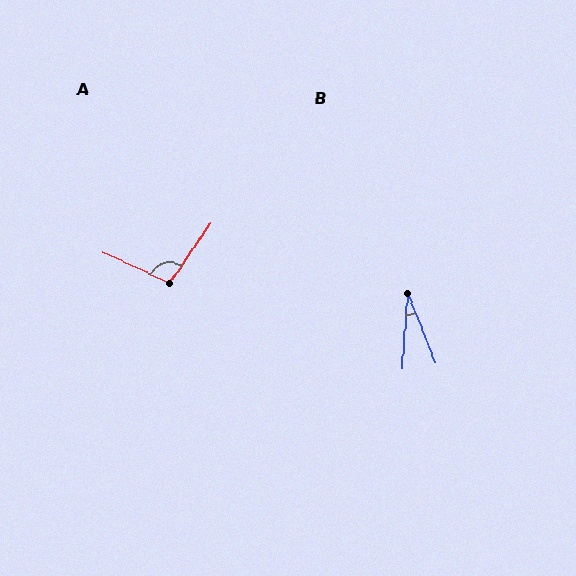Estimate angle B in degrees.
Approximately 26 degrees.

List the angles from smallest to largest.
B (26°), A (99°).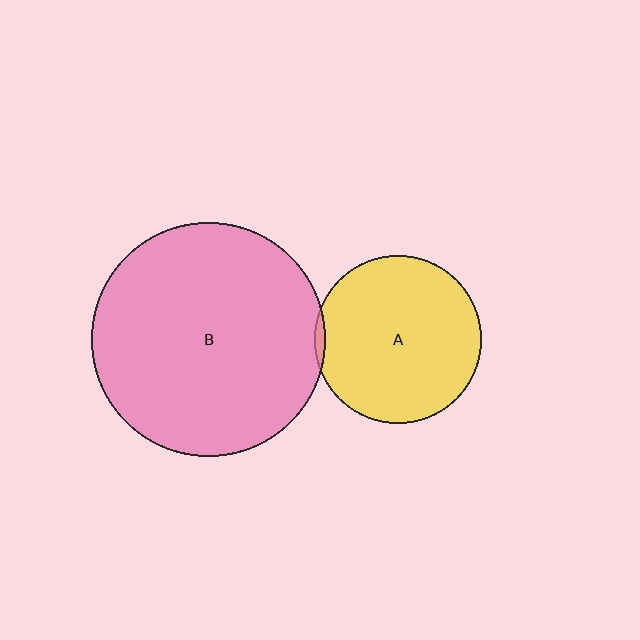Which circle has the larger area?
Circle B (pink).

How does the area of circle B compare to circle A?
Approximately 1.9 times.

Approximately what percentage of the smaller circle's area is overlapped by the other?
Approximately 5%.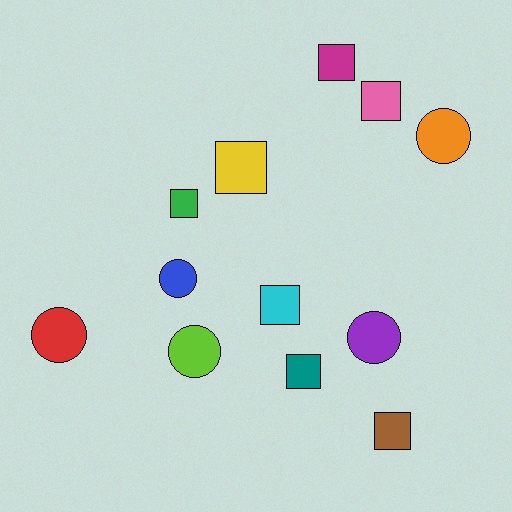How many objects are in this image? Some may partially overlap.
There are 12 objects.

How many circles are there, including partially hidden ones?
There are 5 circles.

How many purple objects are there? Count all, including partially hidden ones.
There is 1 purple object.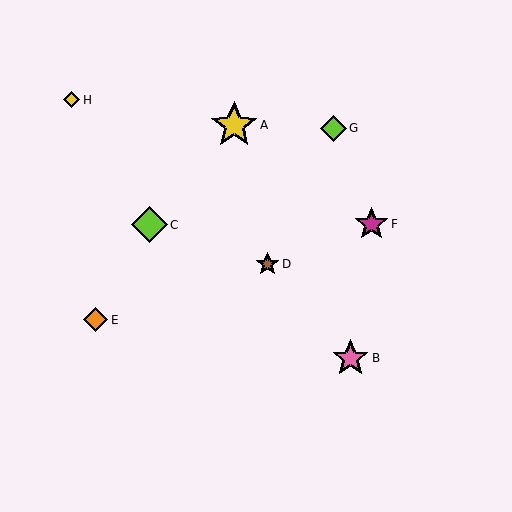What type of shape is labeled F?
Shape F is a magenta star.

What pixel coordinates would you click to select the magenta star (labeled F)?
Click at (371, 224) to select the magenta star F.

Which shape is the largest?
The yellow star (labeled A) is the largest.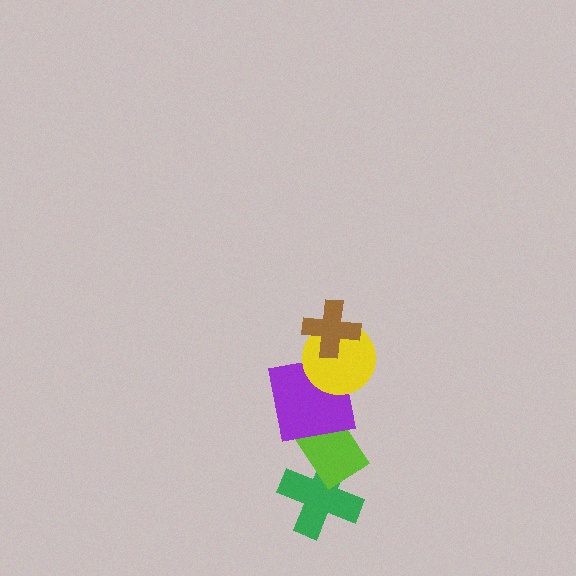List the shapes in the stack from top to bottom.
From top to bottom: the brown cross, the yellow circle, the purple square, the lime rectangle, the green cross.